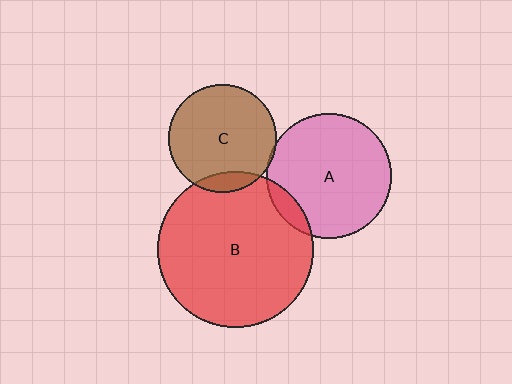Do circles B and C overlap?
Yes.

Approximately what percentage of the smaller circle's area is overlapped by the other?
Approximately 10%.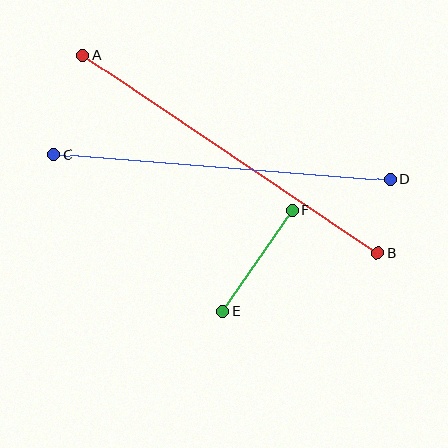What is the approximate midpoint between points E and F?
The midpoint is at approximately (258, 261) pixels.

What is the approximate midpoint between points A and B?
The midpoint is at approximately (231, 155) pixels.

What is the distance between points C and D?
The distance is approximately 338 pixels.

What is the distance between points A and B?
The distance is approximately 355 pixels.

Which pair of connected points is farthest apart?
Points A and B are farthest apart.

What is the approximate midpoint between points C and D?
The midpoint is at approximately (222, 167) pixels.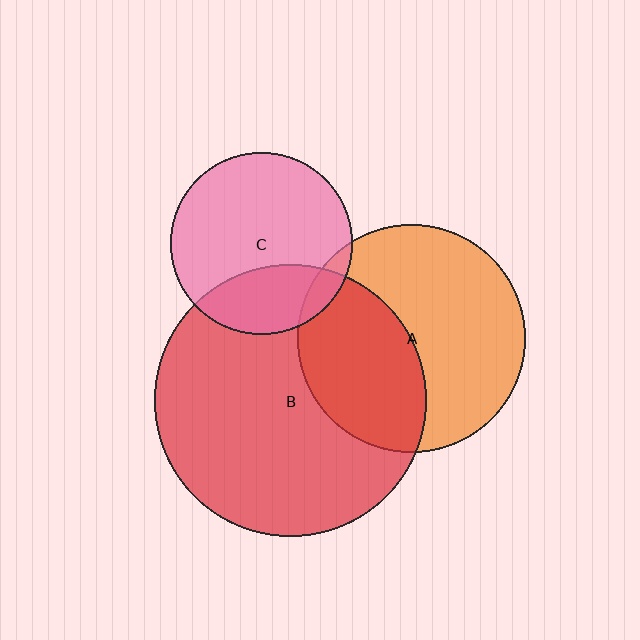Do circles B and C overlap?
Yes.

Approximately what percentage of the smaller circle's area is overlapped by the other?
Approximately 30%.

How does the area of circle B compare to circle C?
Approximately 2.2 times.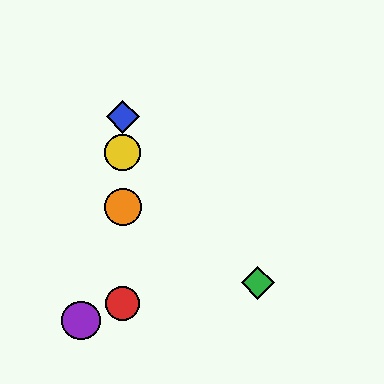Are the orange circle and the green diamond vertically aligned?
No, the orange circle is at x≈123 and the green diamond is at x≈258.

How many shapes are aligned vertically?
4 shapes (the red circle, the blue diamond, the yellow circle, the orange circle) are aligned vertically.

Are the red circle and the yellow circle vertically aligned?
Yes, both are at x≈123.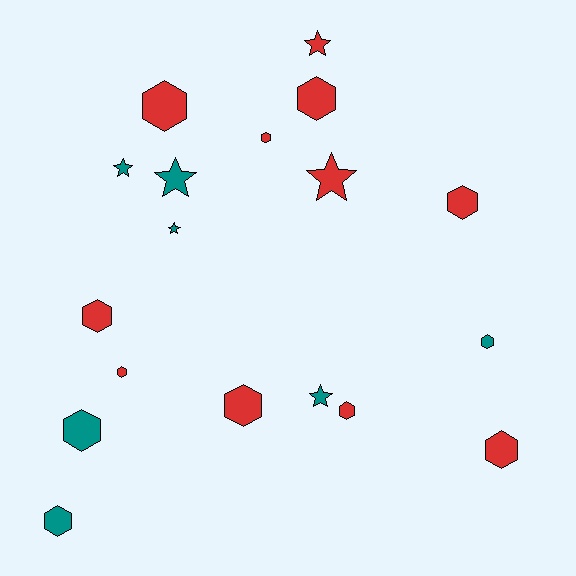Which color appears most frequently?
Red, with 11 objects.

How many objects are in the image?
There are 18 objects.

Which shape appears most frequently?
Hexagon, with 12 objects.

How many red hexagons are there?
There are 9 red hexagons.